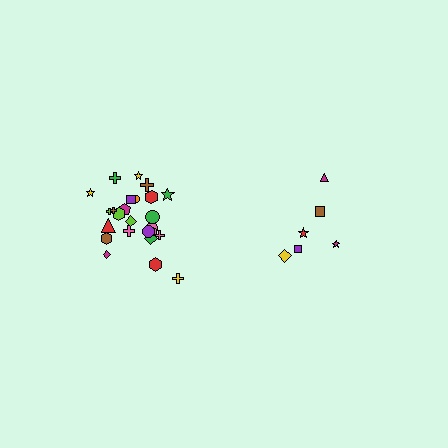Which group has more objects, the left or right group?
The left group.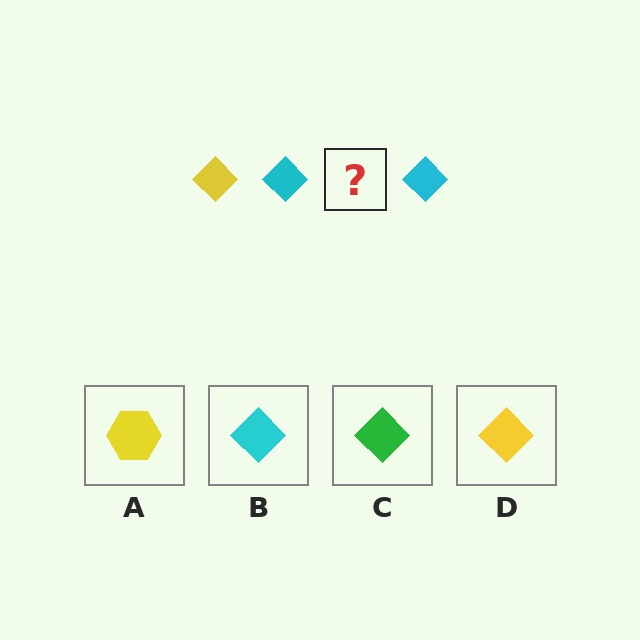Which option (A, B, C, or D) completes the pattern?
D.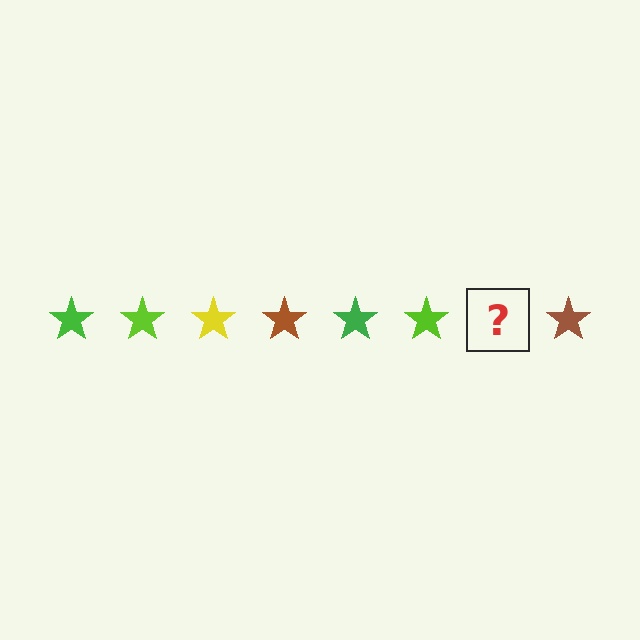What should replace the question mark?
The question mark should be replaced with a yellow star.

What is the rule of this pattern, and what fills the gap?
The rule is that the pattern cycles through green, lime, yellow, brown stars. The gap should be filled with a yellow star.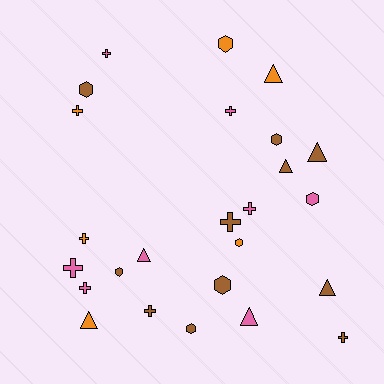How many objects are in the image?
There are 25 objects.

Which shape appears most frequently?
Cross, with 10 objects.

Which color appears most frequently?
Brown, with 11 objects.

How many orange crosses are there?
There are 2 orange crosses.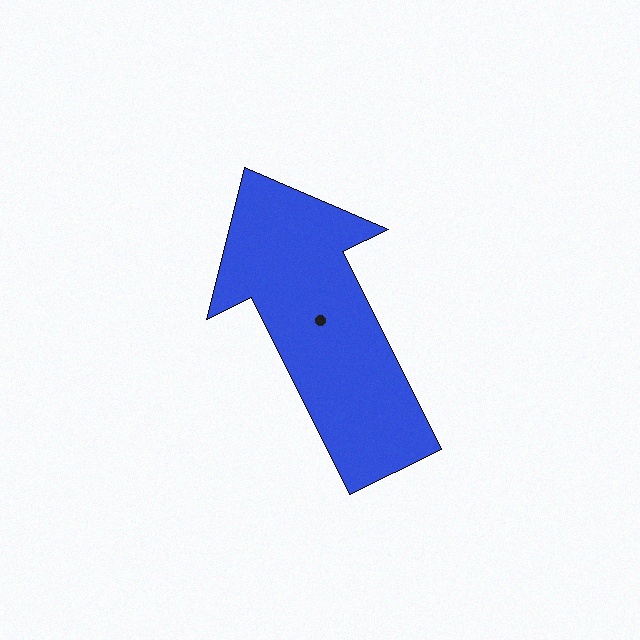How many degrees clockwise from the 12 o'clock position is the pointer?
Approximately 334 degrees.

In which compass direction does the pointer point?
Northwest.